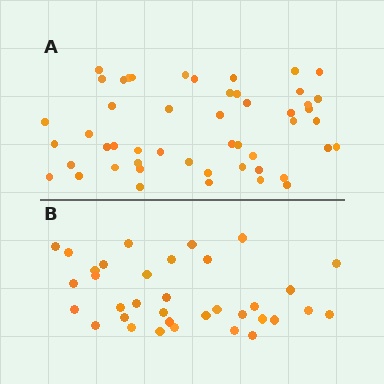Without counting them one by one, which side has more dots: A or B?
Region A (the top region) has more dots.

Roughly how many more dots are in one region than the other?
Region A has approximately 15 more dots than region B.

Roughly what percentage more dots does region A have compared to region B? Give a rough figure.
About 45% more.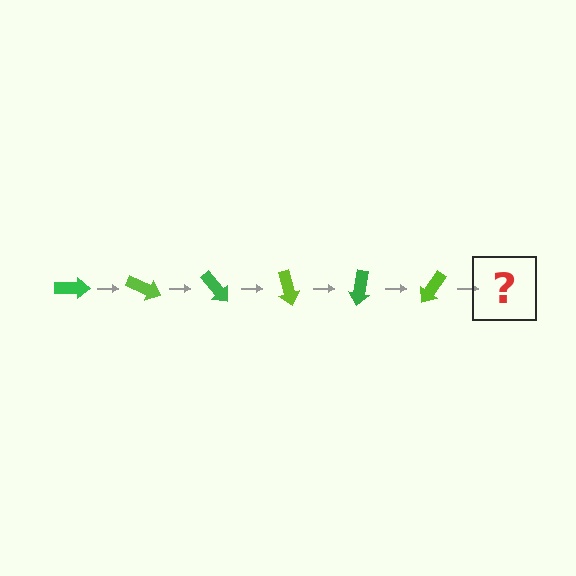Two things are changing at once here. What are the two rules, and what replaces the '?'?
The two rules are that it rotates 25 degrees each step and the color cycles through green and lime. The '?' should be a green arrow, rotated 150 degrees from the start.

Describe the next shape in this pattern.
It should be a green arrow, rotated 150 degrees from the start.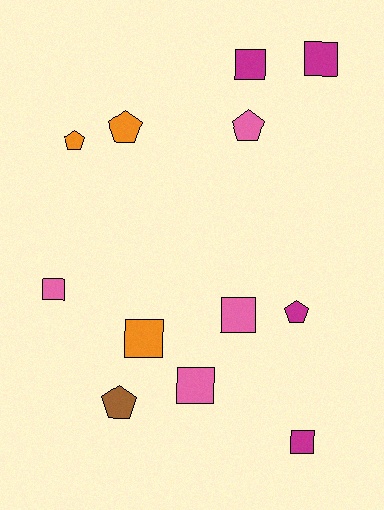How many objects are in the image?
There are 12 objects.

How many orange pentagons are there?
There are 2 orange pentagons.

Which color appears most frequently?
Magenta, with 4 objects.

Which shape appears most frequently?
Square, with 7 objects.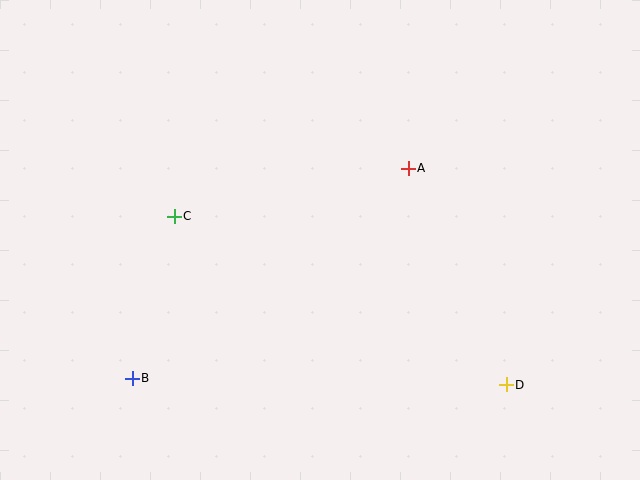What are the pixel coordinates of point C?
Point C is at (174, 216).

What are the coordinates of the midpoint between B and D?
The midpoint between B and D is at (319, 381).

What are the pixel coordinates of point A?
Point A is at (408, 168).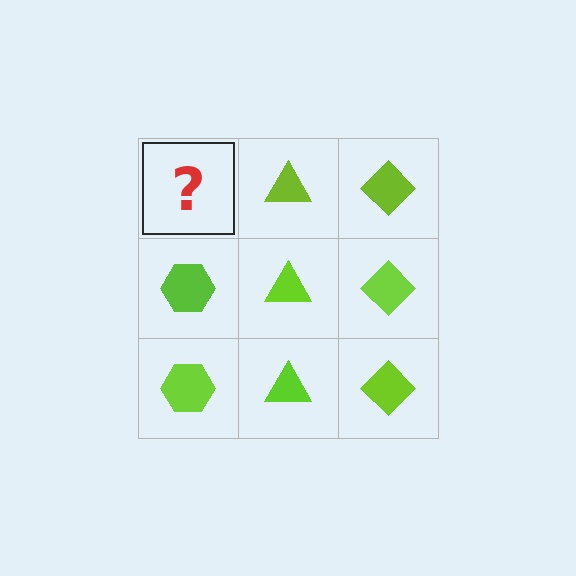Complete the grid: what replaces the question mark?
The question mark should be replaced with a lime hexagon.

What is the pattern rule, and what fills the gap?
The rule is that each column has a consistent shape. The gap should be filled with a lime hexagon.